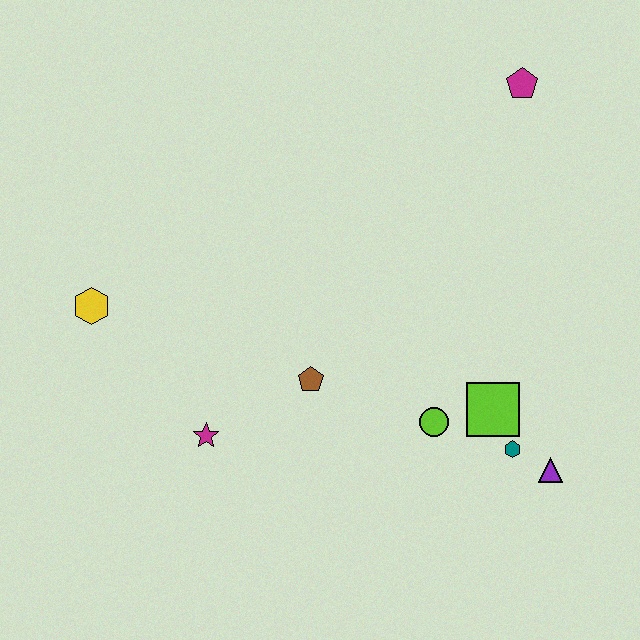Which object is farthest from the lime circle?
The yellow hexagon is farthest from the lime circle.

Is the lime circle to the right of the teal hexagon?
No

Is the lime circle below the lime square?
Yes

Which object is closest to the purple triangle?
The teal hexagon is closest to the purple triangle.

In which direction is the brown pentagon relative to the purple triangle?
The brown pentagon is to the left of the purple triangle.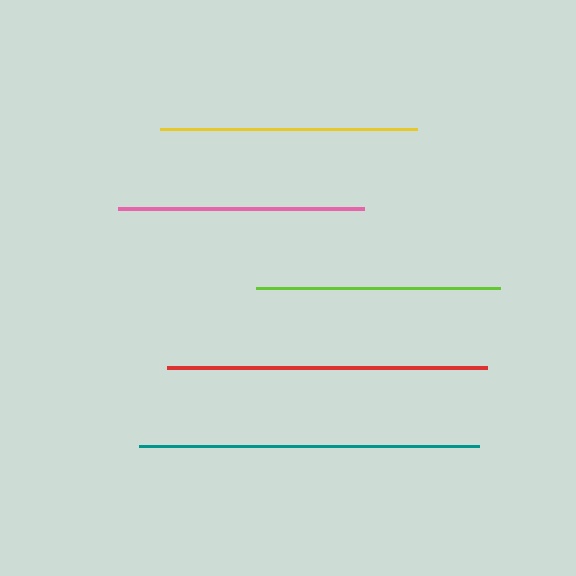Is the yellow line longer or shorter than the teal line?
The teal line is longer than the yellow line.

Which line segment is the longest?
The teal line is the longest at approximately 340 pixels.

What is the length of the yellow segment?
The yellow segment is approximately 257 pixels long.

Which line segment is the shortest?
The lime line is the shortest at approximately 244 pixels.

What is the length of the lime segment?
The lime segment is approximately 244 pixels long.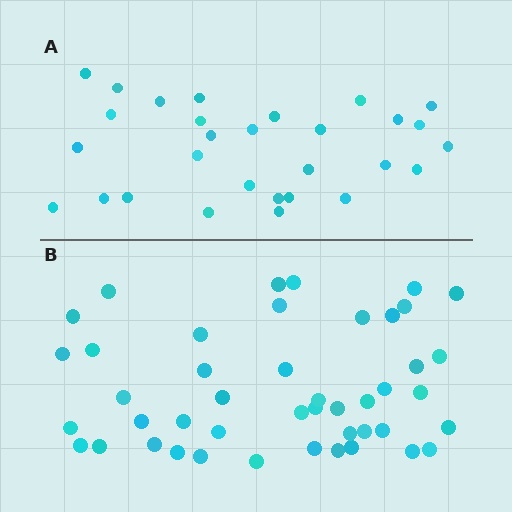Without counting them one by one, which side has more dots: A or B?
Region B (the bottom region) has more dots.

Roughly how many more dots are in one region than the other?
Region B has approximately 15 more dots than region A.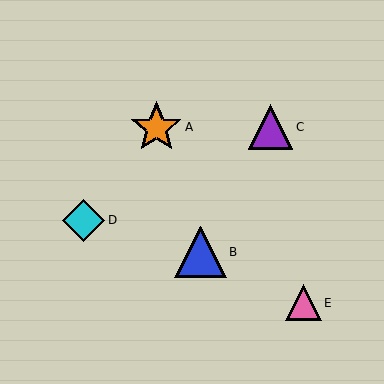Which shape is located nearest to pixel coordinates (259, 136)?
The purple triangle (labeled C) at (270, 127) is nearest to that location.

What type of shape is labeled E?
Shape E is a pink triangle.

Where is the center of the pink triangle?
The center of the pink triangle is at (303, 303).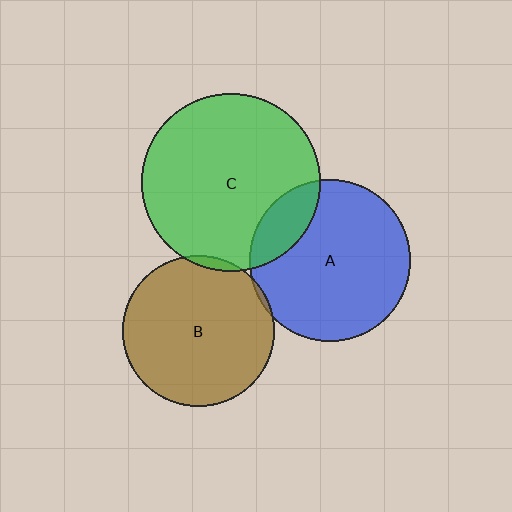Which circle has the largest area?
Circle C (green).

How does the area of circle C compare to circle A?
Approximately 1.2 times.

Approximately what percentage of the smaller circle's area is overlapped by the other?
Approximately 5%.